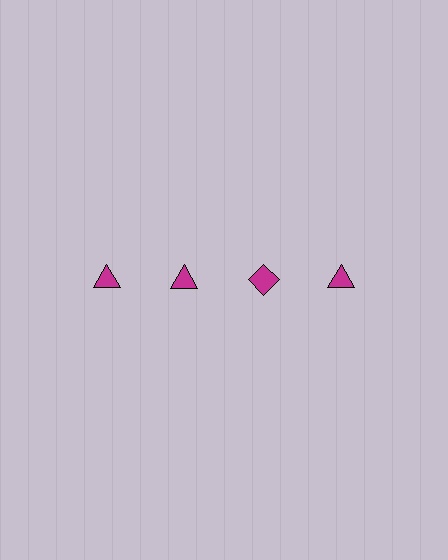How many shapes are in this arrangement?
There are 4 shapes arranged in a grid pattern.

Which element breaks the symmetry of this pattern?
The magenta diamond in the top row, center column breaks the symmetry. All other shapes are magenta triangles.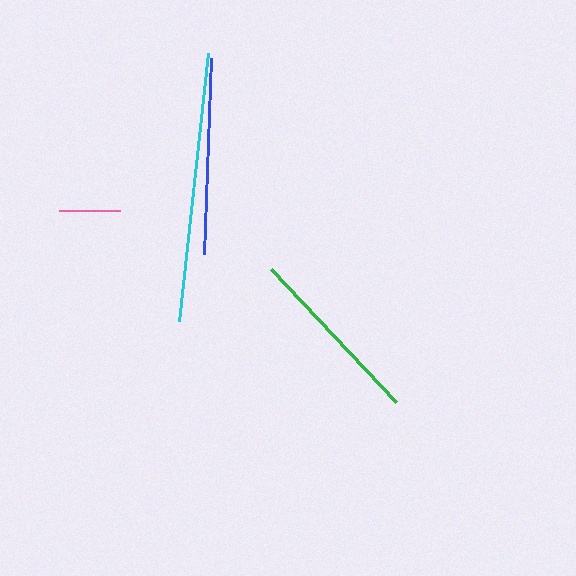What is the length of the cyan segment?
The cyan segment is approximately 270 pixels long.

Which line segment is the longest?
The cyan line is the longest at approximately 270 pixels.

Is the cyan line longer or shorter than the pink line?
The cyan line is longer than the pink line.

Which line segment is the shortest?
The pink line is the shortest at approximately 61 pixels.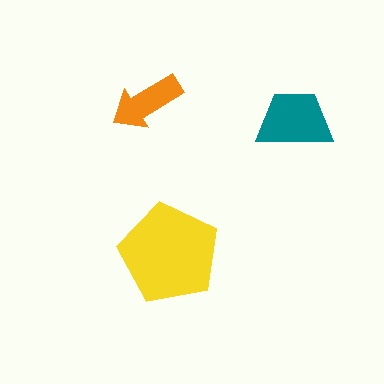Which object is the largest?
The yellow pentagon.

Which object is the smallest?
The orange arrow.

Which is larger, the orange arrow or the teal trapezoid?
The teal trapezoid.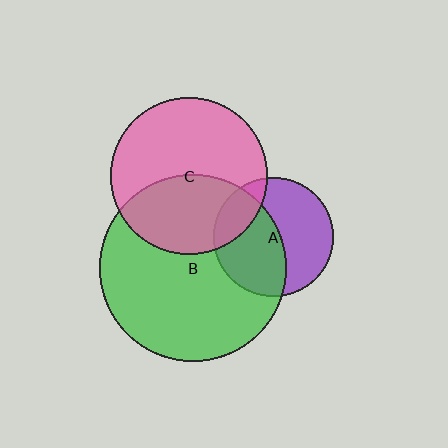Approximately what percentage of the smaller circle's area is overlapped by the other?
Approximately 50%.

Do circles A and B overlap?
Yes.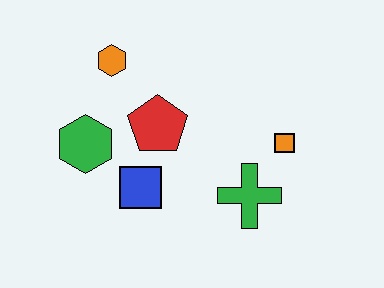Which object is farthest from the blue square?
The orange square is farthest from the blue square.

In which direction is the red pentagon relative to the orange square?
The red pentagon is to the left of the orange square.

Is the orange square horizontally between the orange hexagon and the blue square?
No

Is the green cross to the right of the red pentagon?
Yes